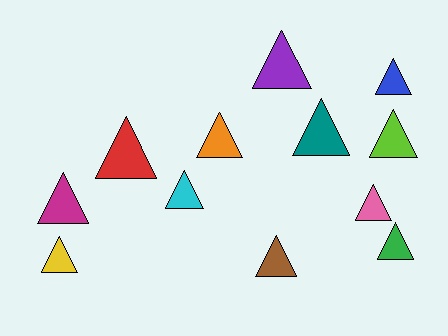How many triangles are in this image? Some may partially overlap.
There are 12 triangles.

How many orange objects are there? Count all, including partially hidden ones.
There is 1 orange object.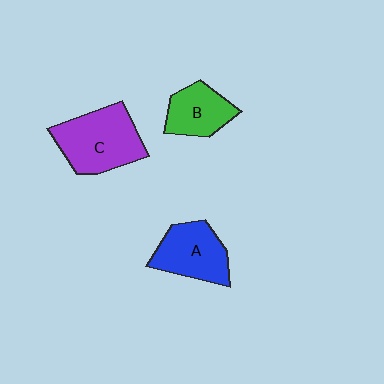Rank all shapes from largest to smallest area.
From largest to smallest: C (purple), A (blue), B (green).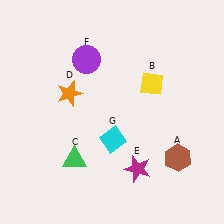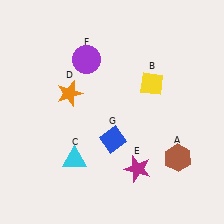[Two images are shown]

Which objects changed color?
C changed from green to cyan. G changed from cyan to blue.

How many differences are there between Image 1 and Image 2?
There are 2 differences between the two images.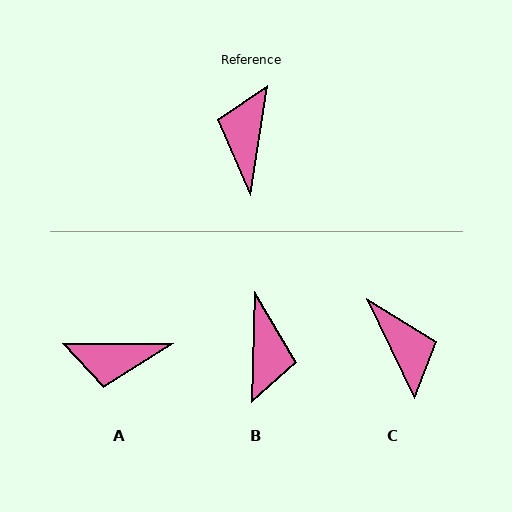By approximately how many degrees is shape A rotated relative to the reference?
Approximately 99 degrees counter-clockwise.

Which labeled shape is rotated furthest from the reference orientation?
B, about 173 degrees away.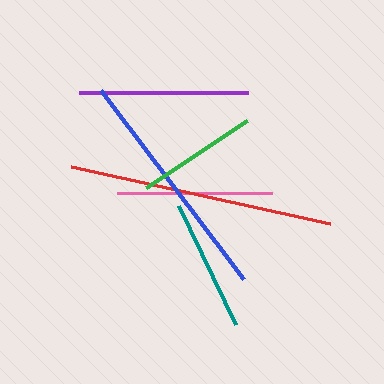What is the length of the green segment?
The green segment is approximately 121 pixels long.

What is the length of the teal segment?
The teal segment is approximately 133 pixels long.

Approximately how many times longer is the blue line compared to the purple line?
The blue line is approximately 1.4 times the length of the purple line.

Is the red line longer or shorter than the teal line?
The red line is longer than the teal line.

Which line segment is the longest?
The red line is the longest at approximately 266 pixels.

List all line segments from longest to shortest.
From longest to shortest: red, blue, purple, pink, teal, green.